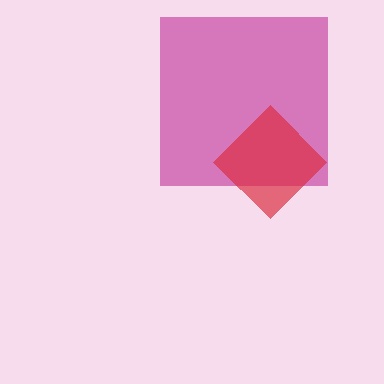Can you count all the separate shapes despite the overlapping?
Yes, there are 2 separate shapes.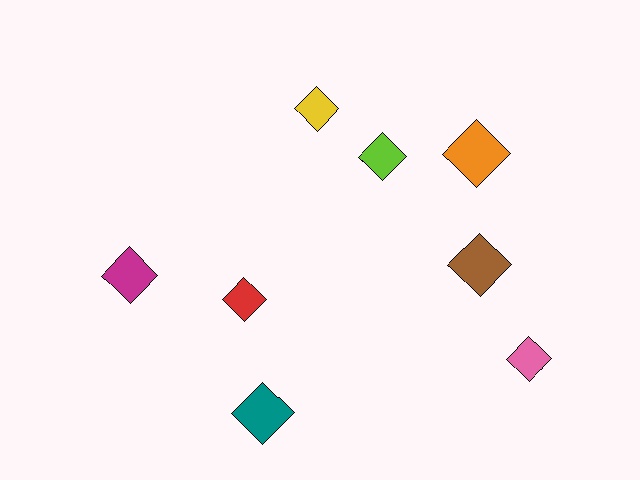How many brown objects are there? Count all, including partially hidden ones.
There is 1 brown object.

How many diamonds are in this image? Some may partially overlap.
There are 8 diamonds.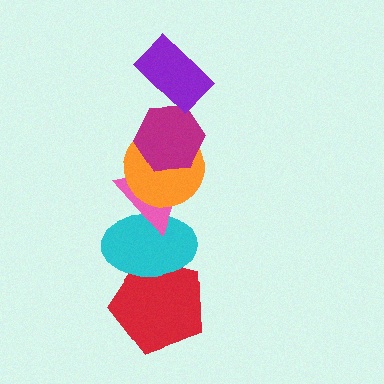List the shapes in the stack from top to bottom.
From top to bottom: the purple rectangle, the magenta hexagon, the orange circle, the pink triangle, the cyan ellipse, the red pentagon.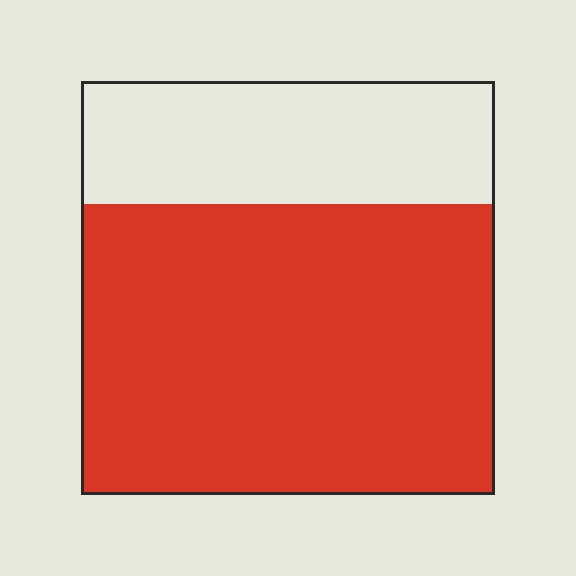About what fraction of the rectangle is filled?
About two thirds (2/3).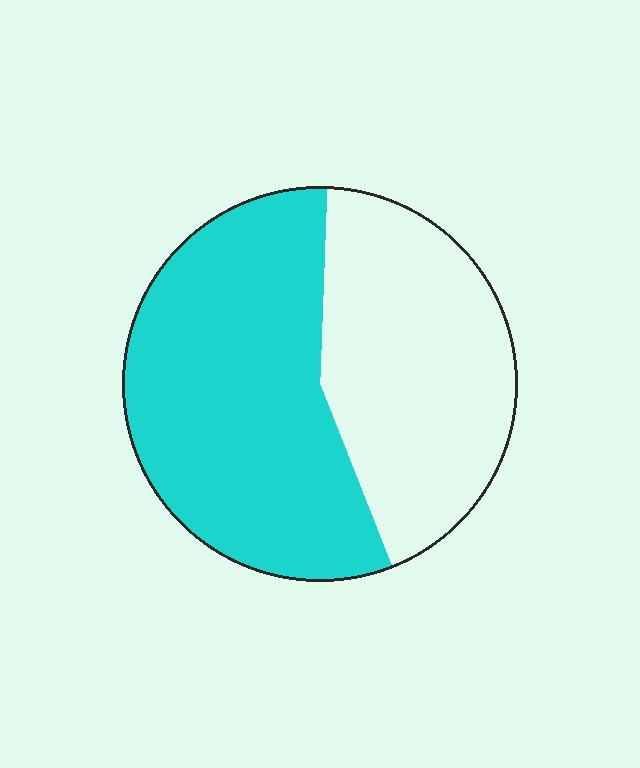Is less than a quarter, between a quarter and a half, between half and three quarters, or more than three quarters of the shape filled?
Between half and three quarters.